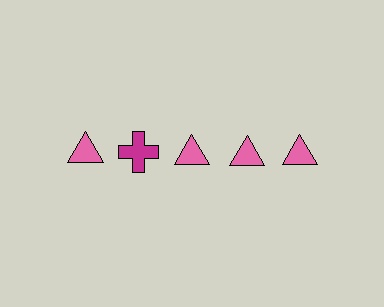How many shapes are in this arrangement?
There are 5 shapes arranged in a grid pattern.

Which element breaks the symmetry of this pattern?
The magenta cross in the top row, second from left column breaks the symmetry. All other shapes are pink triangles.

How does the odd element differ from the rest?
It differs in both color (magenta instead of pink) and shape (cross instead of triangle).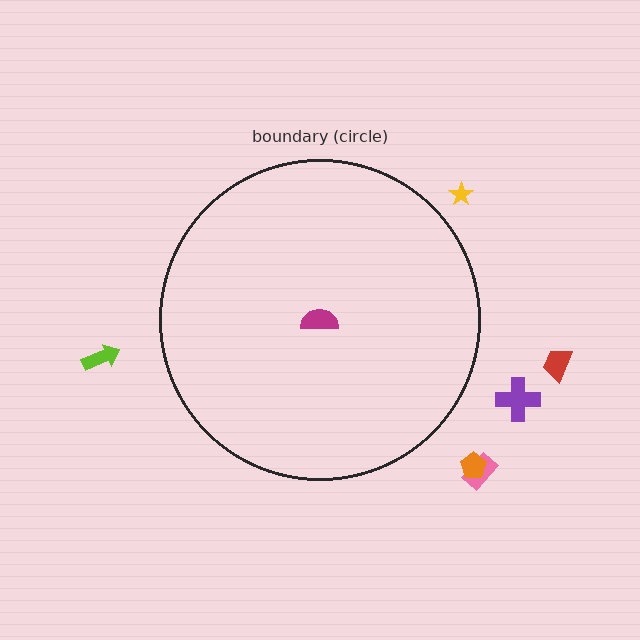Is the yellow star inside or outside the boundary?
Outside.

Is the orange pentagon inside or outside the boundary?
Outside.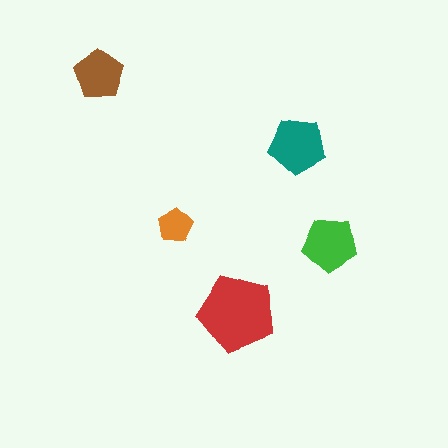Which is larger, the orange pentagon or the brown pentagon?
The brown one.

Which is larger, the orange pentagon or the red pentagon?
The red one.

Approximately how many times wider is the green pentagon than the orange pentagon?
About 1.5 times wider.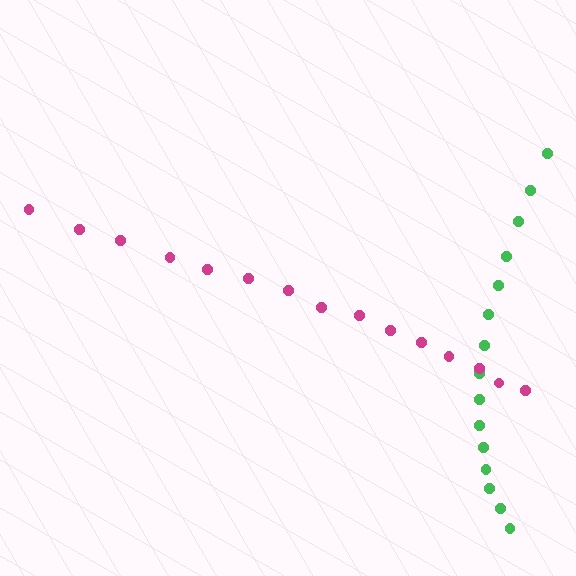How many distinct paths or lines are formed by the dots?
There are 2 distinct paths.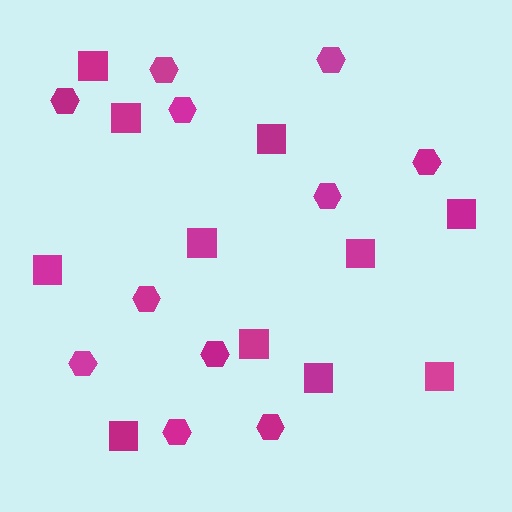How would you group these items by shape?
There are 2 groups: one group of hexagons (11) and one group of squares (11).